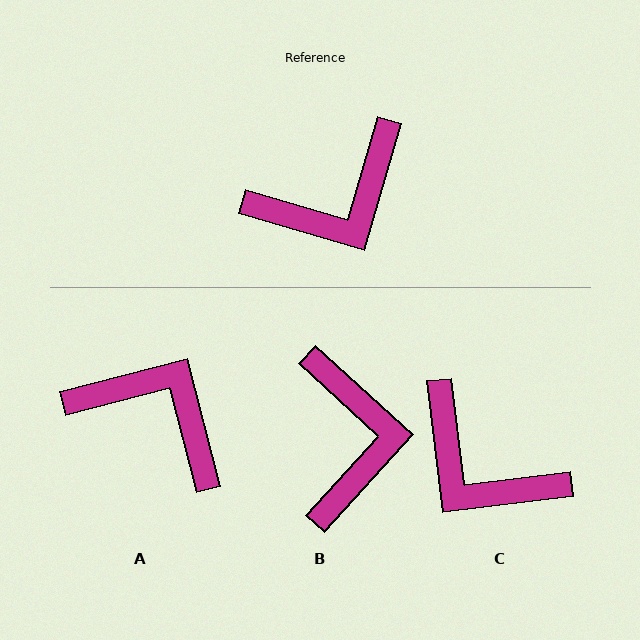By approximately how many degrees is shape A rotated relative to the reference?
Approximately 121 degrees counter-clockwise.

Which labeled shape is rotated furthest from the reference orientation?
A, about 121 degrees away.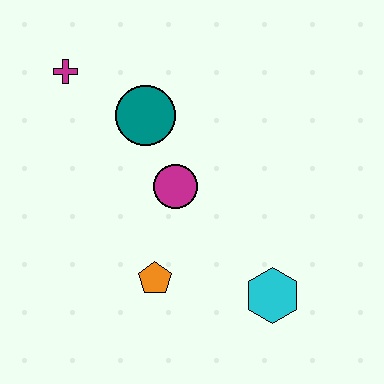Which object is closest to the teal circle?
The magenta circle is closest to the teal circle.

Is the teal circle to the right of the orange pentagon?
No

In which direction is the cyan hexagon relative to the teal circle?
The cyan hexagon is below the teal circle.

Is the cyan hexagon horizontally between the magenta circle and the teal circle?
No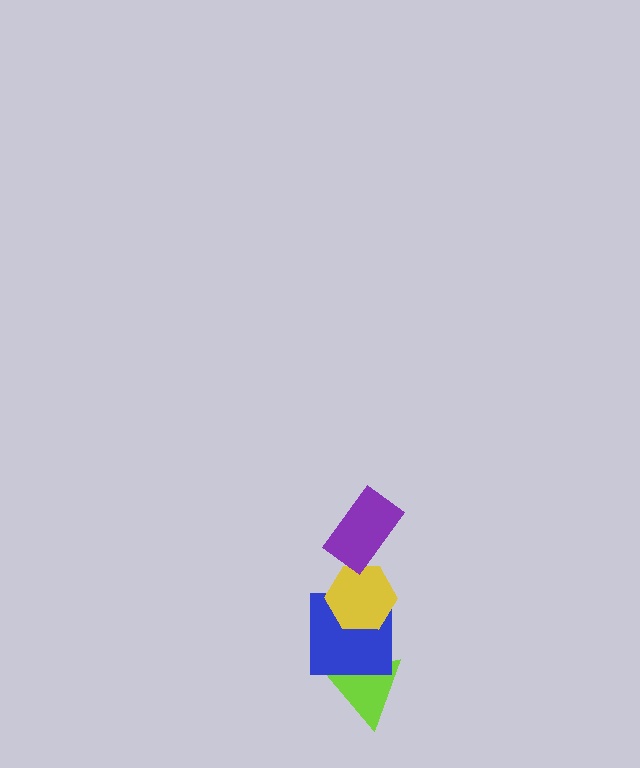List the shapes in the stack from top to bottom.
From top to bottom: the purple rectangle, the yellow hexagon, the blue square, the lime triangle.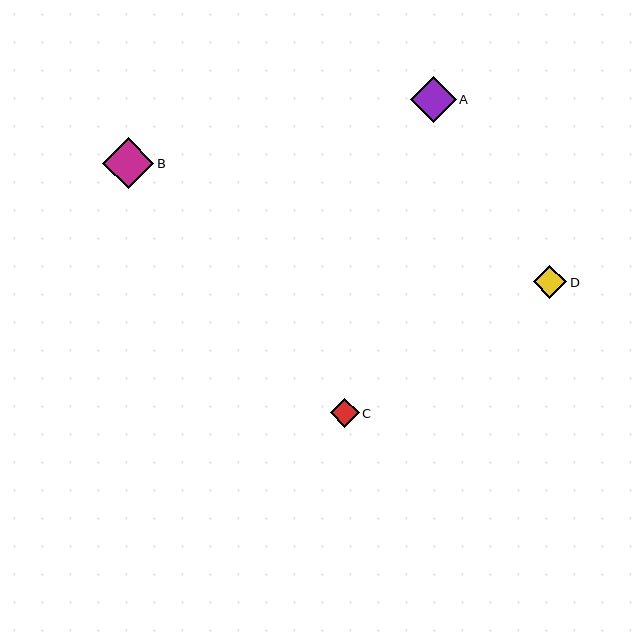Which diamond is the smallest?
Diamond C is the smallest with a size of approximately 28 pixels.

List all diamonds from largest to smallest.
From largest to smallest: B, A, D, C.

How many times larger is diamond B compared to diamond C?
Diamond B is approximately 1.8 times the size of diamond C.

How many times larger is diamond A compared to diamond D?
Diamond A is approximately 1.4 times the size of diamond D.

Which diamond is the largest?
Diamond B is the largest with a size of approximately 51 pixels.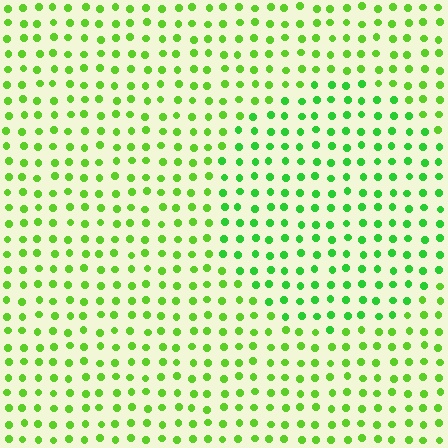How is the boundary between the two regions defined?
The boundary is defined purely by a slight shift in hue (about 22 degrees). Spacing, size, and orientation are identical on both sides.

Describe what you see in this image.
The image is filled with small lime elements in a uniform arrangement. A circle-shaped region is visible where the elements are tinted to a slightly different hue, forming a subtle color boundary.